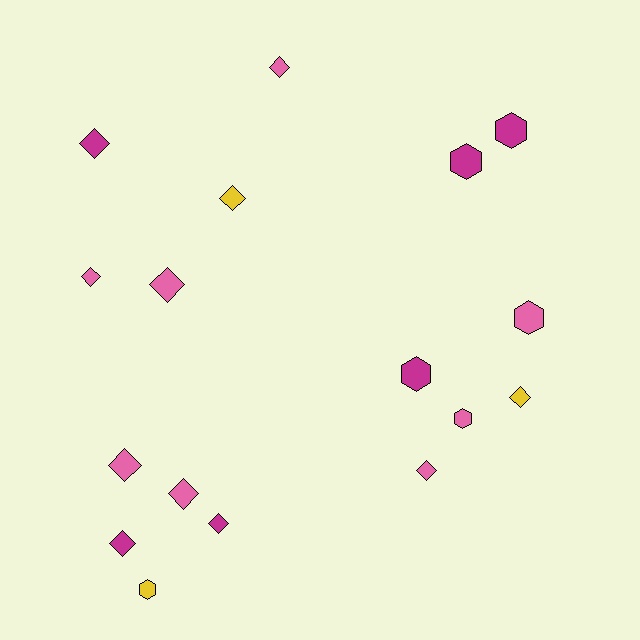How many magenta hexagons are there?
There are 3 magenta hexagons.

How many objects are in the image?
There are 17 objects.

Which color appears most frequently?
Pink, with 8 objects.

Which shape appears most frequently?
Diamond, with 11 objects.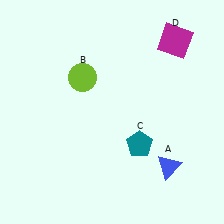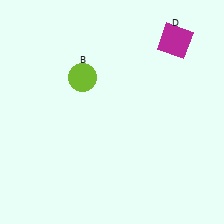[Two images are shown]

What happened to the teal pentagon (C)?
The teal pentagon (C) was removed in Image 2. It was in the bottom-right area of Image 1.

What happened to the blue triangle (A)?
The blue triangle (A) was removed in Image 2. It was in the bottom-right area of Image 1.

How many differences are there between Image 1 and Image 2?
There are 2 differences between the two images.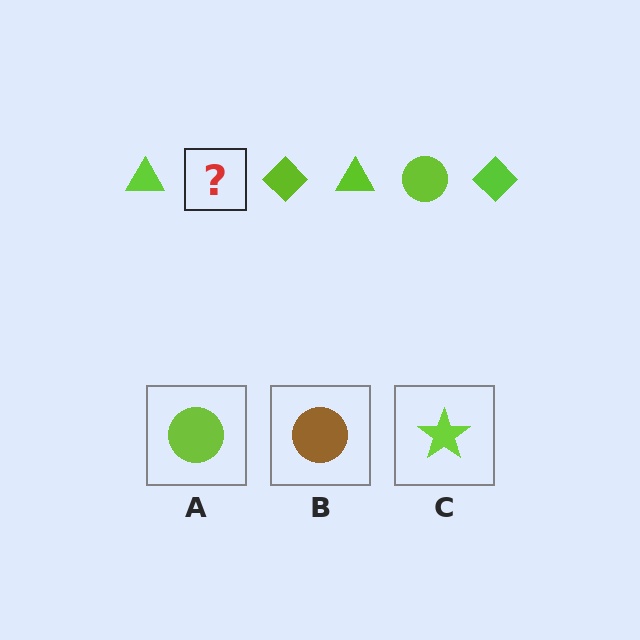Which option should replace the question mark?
Option A.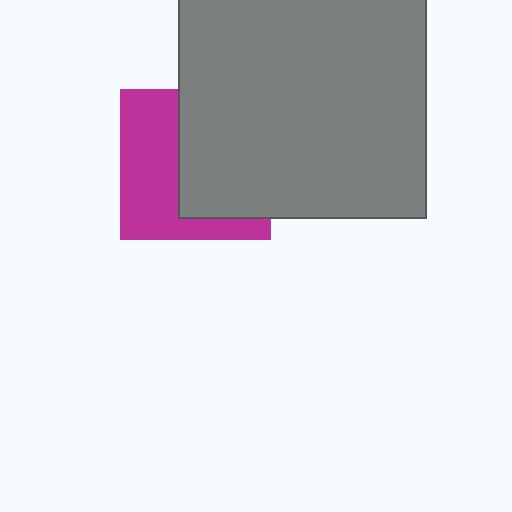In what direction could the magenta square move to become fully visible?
The magenta square could move left. That would shift it out from behind the gray rectangle entirely.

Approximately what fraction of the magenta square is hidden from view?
Roughly 54% of the magenta square is hidden behind the gray rectangle.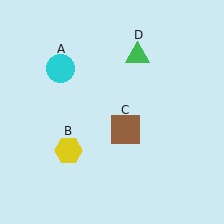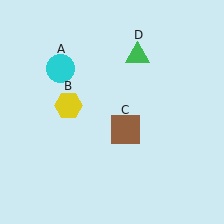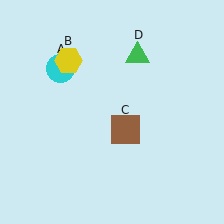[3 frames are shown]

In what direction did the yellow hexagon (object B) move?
The yellow hexagon (object B) moved up.